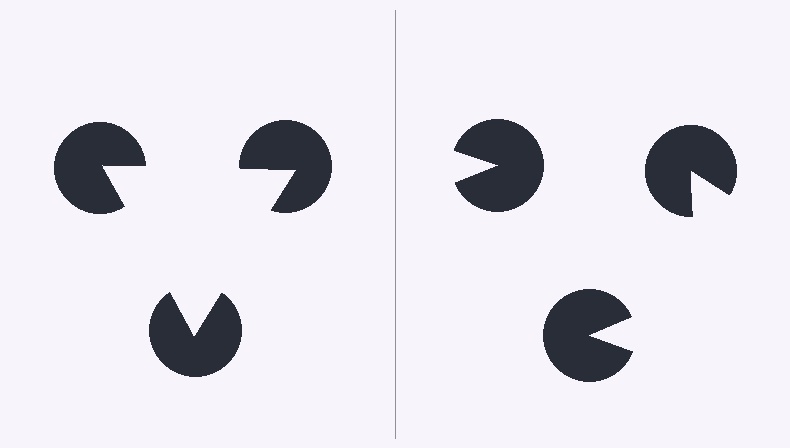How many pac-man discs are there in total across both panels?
6 — 3 on each side.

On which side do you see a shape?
An illusory triangle appears on the left side. On the right side the wedge cuts are rotated, so no coherent shape forms.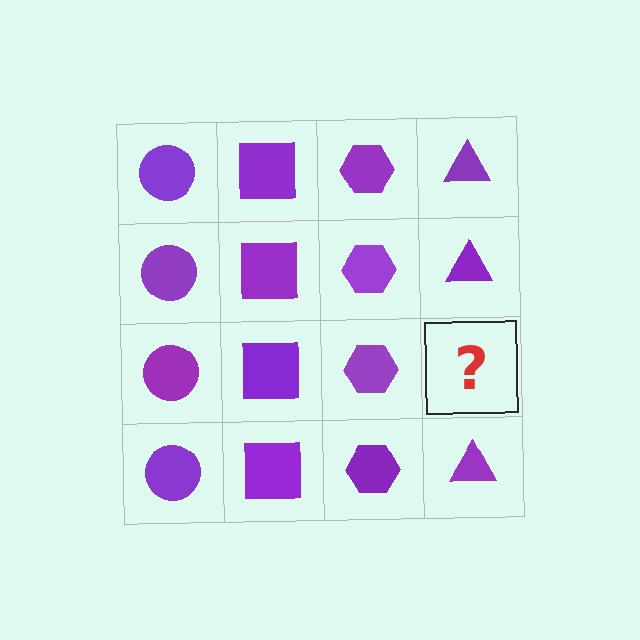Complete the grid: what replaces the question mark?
The question mark should be replaced with a purple triangle.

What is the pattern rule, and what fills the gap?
The rule is that each column has a consistent shape. The gap should be filled with a purple triangle.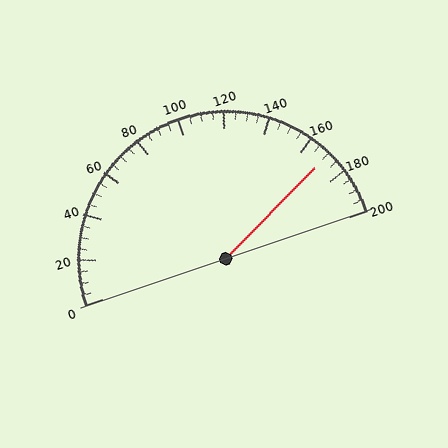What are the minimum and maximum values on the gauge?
The gauge ranges from 0 to 200.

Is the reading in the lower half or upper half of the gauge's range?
The reading is in the upper half of the range (0 to 200).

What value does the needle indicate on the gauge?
The needle indicates approximately 170.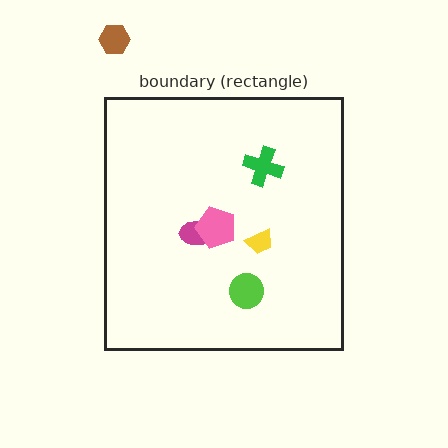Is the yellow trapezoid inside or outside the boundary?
Inside.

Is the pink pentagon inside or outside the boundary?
Inside.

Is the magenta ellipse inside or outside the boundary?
Inside.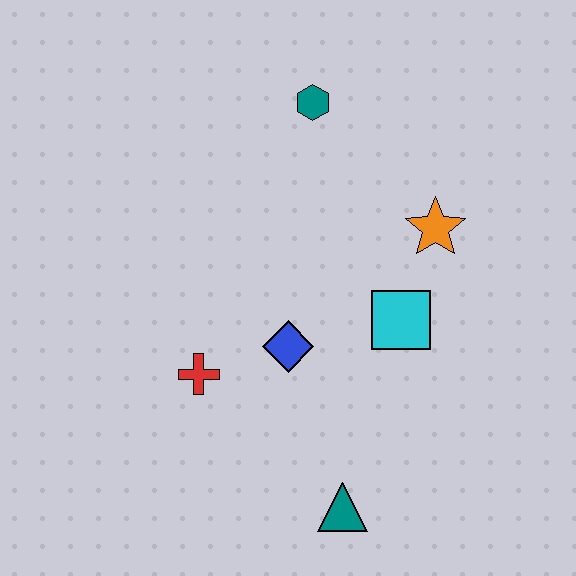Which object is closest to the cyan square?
The orange star is closest to the cyan square.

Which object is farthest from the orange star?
The teal triangle is farthest from the orange star.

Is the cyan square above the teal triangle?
Yes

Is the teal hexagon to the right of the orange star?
No